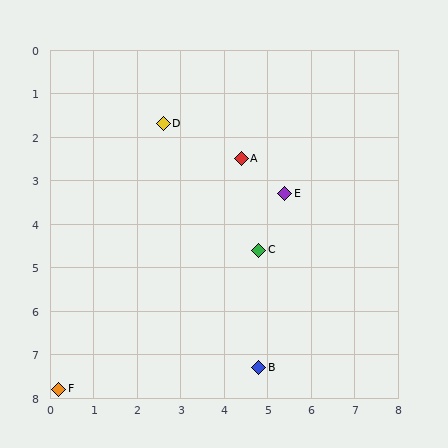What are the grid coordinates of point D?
Point D is at approximately (2.6, 1.7).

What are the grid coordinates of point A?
Point A is at approximately (4.4, 2.5).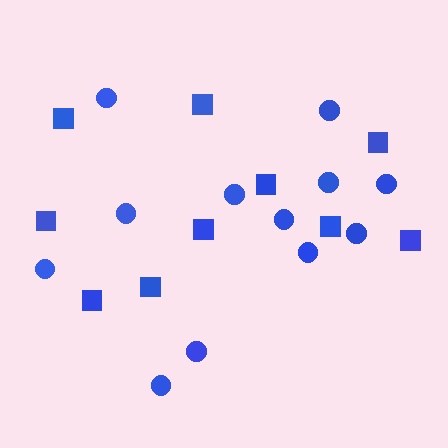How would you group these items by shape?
There are 2 groups: one group of circles (12) and one group of squares (10).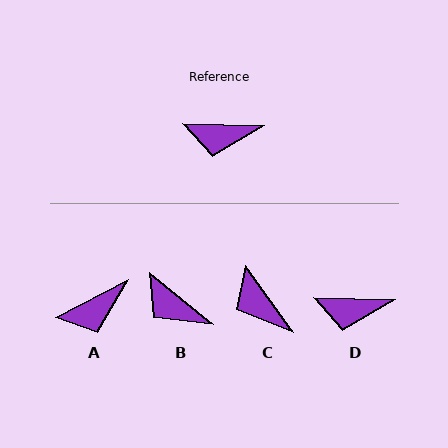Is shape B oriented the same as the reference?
No, it is off by about 37 degrees.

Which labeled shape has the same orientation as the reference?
D.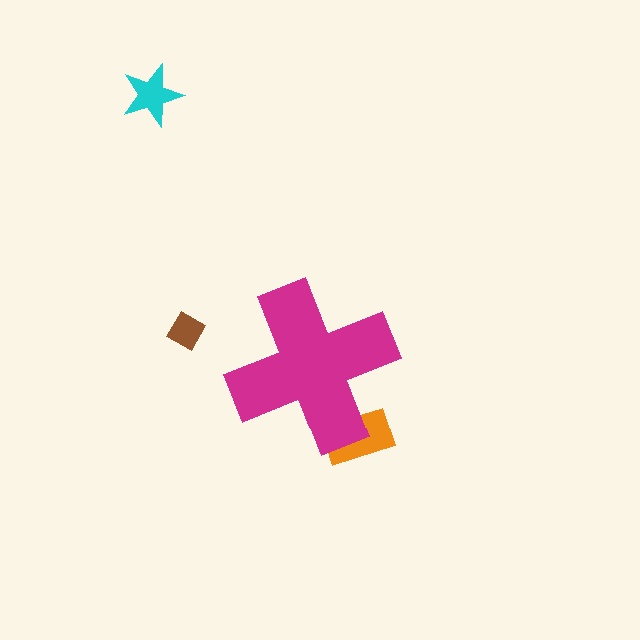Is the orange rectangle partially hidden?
Yes, the orange rectangle is partially hidden behind the magenta cross.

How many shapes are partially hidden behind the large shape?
1 shape is partially hidden.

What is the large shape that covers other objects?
A magenta cross.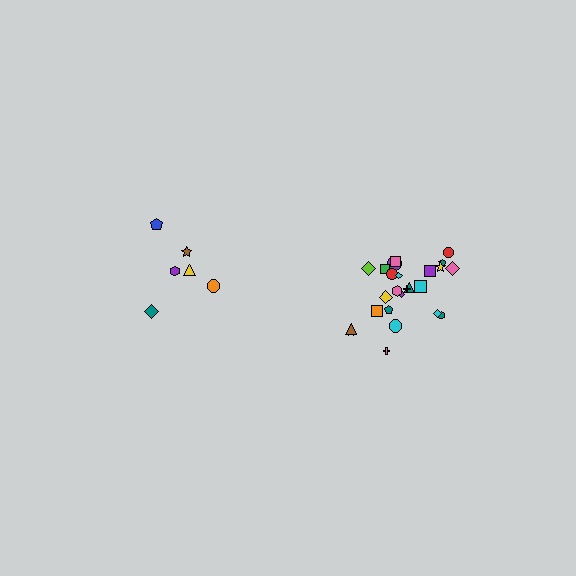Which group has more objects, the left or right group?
The right group.